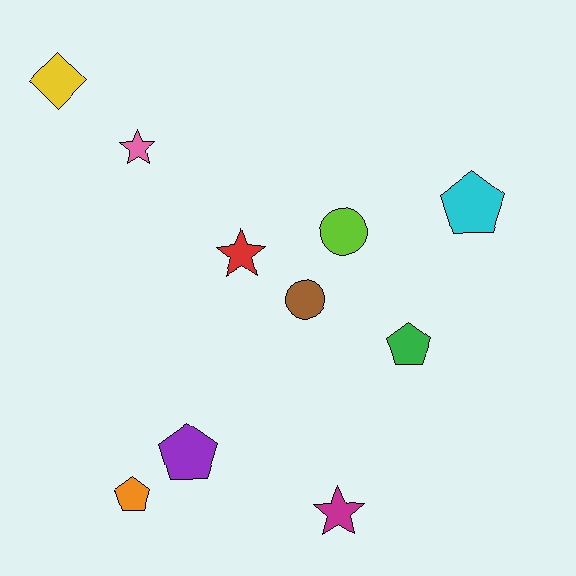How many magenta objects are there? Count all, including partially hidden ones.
There is 1 magenta object.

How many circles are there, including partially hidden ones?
There are 2 circles.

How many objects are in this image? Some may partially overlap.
There are 10 objects.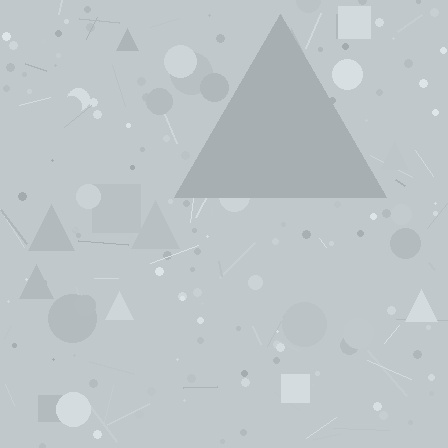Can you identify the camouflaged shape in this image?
The camouflaged shape is a triangle.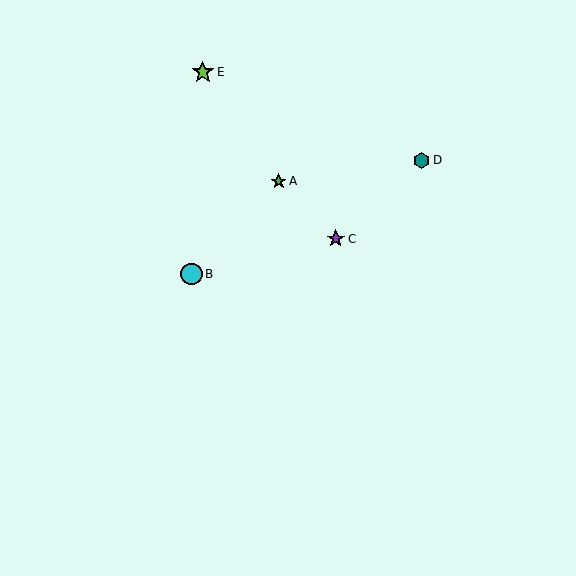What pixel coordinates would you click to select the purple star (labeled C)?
Click at (336, 239) to select the purple star C.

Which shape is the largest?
The lime star (labeled E) is the largest.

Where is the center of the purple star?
The center of the purple star is at (336, 239).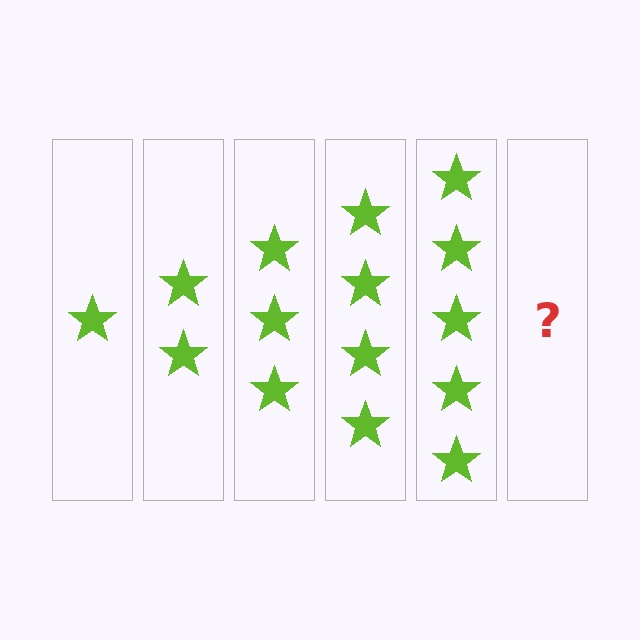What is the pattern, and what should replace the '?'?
The pattern is that each step adds one more star. The '?' should be 6 stars.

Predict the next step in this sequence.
The next step is 6 stars.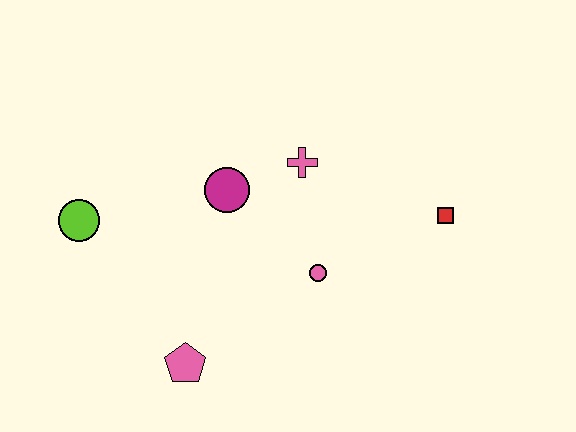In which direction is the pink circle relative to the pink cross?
The pink circle is below the pink cross.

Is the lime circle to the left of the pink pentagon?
Yes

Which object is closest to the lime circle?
The magenta circle is closest to the lime circle.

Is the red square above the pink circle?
Yes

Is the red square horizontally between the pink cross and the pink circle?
No